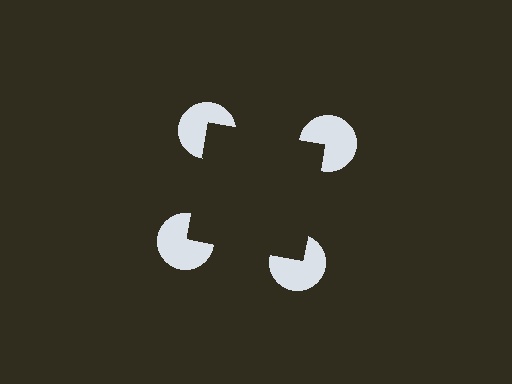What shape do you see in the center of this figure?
An illusory square — its edges are inferred from the aligned wedge cuts in the pac-man discs, not physically drawn.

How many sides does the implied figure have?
4 sides.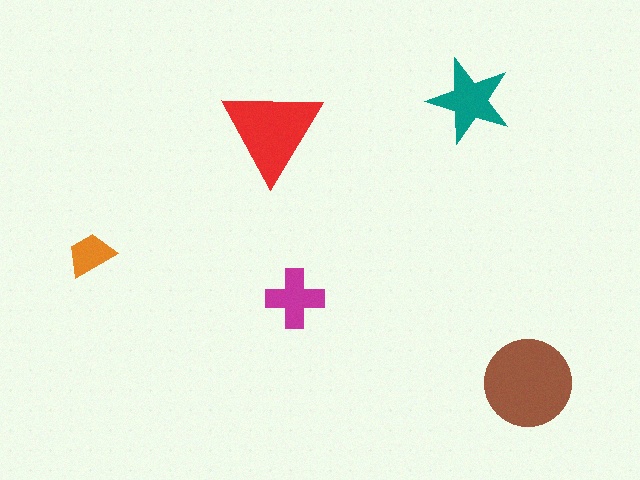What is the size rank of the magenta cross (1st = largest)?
4th.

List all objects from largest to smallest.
The brown circle, the red triangle, the teal star, the magenta cross, the orange trapezoid.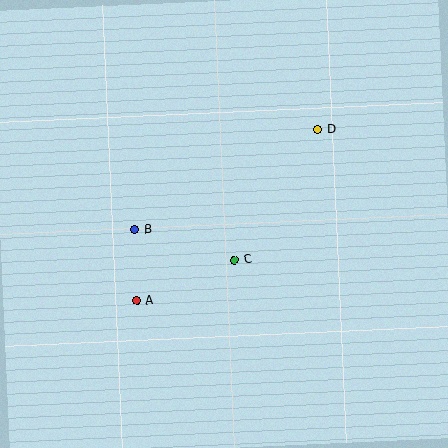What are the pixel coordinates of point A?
Point A is at (137, 301).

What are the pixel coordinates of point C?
Point C is at (234, 260).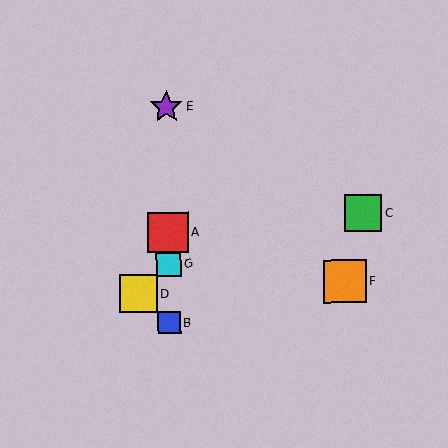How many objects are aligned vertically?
4 objects (A, B, E, G) are aligned vertically.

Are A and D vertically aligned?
No, A is at x≈168 and D is at x≈138.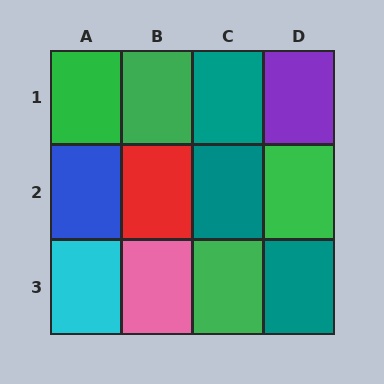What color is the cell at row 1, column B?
Green.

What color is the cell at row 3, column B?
Pink.